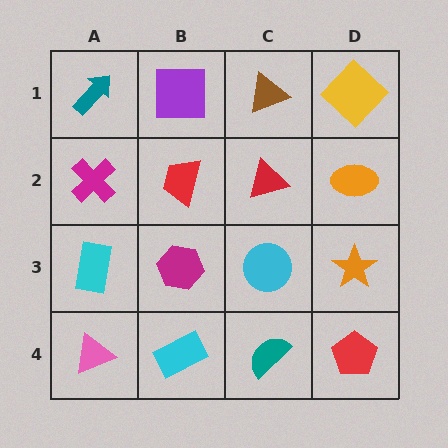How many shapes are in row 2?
4 shapes.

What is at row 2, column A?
A magenta cross.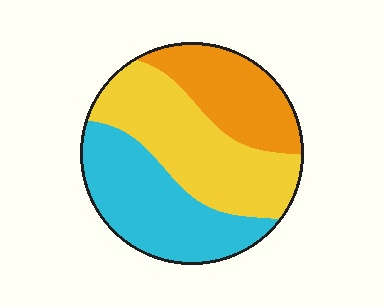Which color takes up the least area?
Orange, at roughly 25%.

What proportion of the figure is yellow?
Yellow takes up between a quarter and a half of the figure.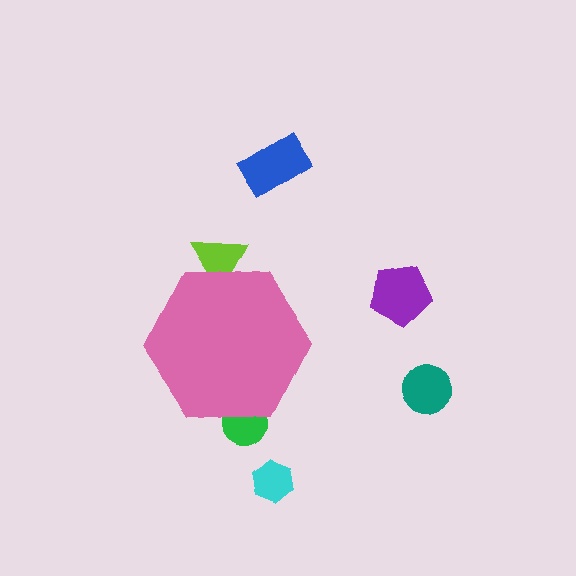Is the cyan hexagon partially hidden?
No, the cyan hexagon is fully visible.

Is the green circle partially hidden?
Yes, the green circle is partially hidden behind the pink hexagon.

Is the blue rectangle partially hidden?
No, the blue rectangle is fully visible.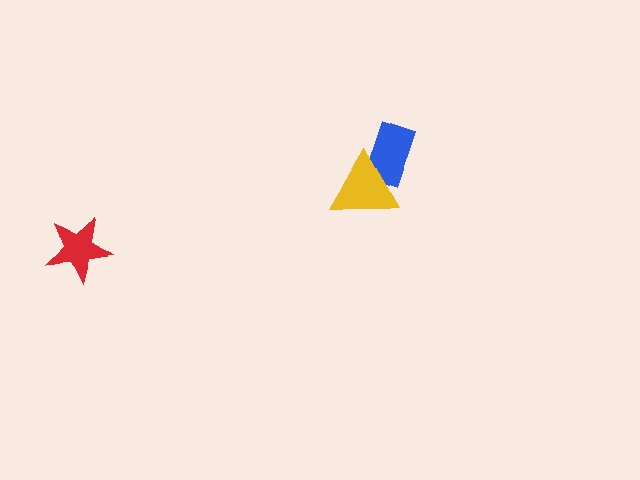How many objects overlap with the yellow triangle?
1 object overlaps with the yellow triangle.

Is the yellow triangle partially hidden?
No, no other shape covers it.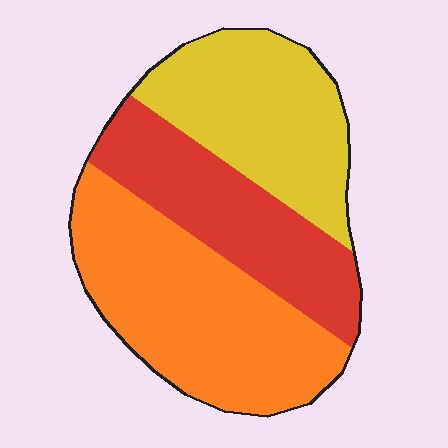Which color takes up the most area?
Orange, at roughly 40%.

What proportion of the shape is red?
Red takes up about one quarter (1/4) of the shape.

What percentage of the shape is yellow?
Yellow takes up about one third (1/3) of the shape.